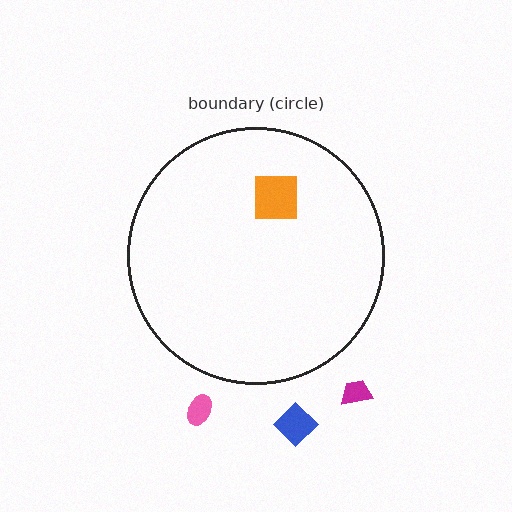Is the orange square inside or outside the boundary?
Inside.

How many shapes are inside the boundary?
1 inside, 3 outside.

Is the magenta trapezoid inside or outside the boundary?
Outside.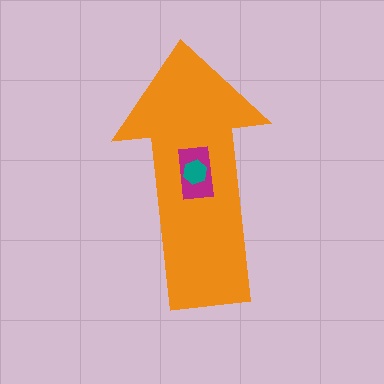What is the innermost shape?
The teal hexagon.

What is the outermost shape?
The orange arrow.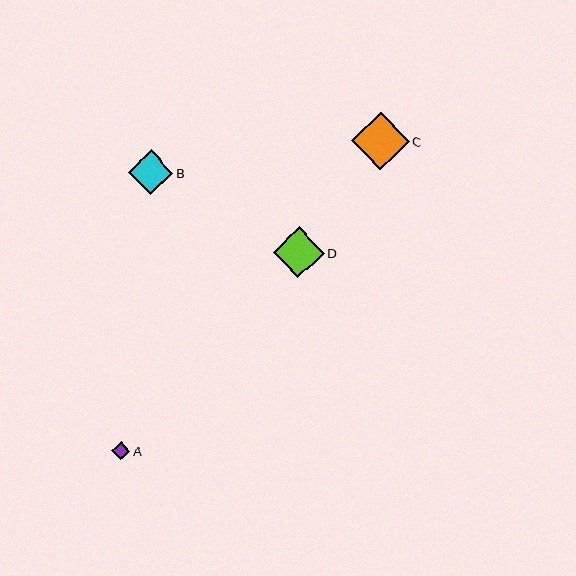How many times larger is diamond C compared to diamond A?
Diamond C is approximately 3.2 times the size of diamond A.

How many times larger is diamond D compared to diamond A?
Diamond D is approximately 2.8 times the size of diamond A.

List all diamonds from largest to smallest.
From largest to smallest: C, D, B, A.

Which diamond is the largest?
Diamond C is the largest with a size of approximately 58 pixels.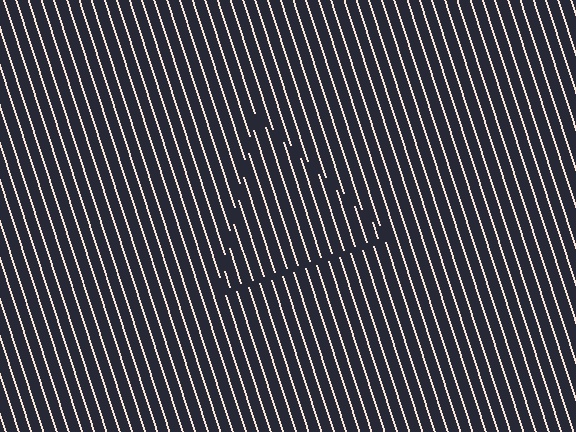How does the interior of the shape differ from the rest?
The interior of the shape contains the same grating, shifted by half a period — the contour is defined by the phase discontinuity where line-ends from the inner and outer gratings abut.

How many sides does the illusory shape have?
3 sides — the line-ends trace a triangle.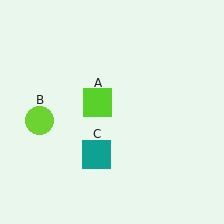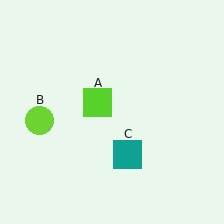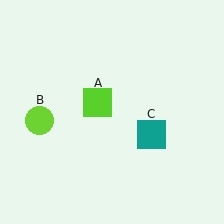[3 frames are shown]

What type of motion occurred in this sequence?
The teal square (object C) rotated counterclockwise around the center of the scene.